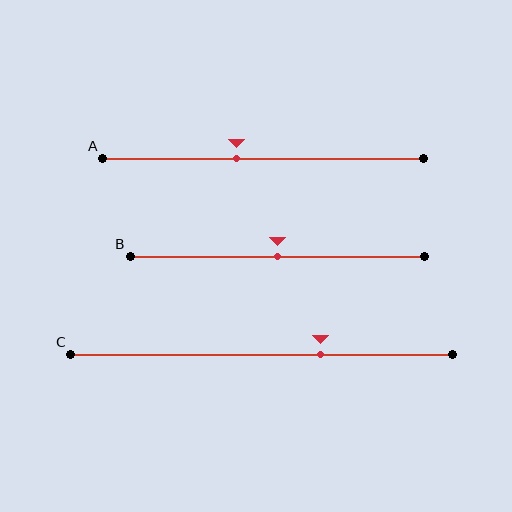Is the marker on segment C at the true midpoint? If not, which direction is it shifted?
No, the marker on segment C is shifted to the right by about 16% of the segment length.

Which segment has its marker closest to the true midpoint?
Segment B has its marker closest to the true midpoint.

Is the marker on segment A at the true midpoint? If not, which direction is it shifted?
No, the marker on segment A is shifted to the left by about 8% of the segment length.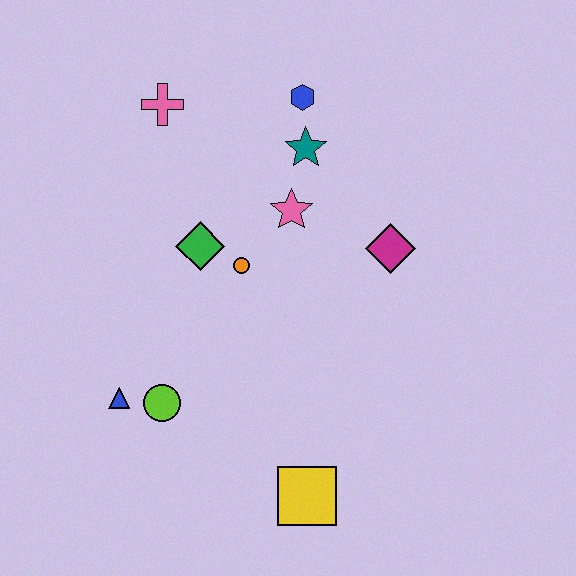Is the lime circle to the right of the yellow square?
No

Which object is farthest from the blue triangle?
The blue hexagon is farthest from the blue triangle.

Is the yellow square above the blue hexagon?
No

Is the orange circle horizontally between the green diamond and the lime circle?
No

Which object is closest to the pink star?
The teal star is closest to the pink star.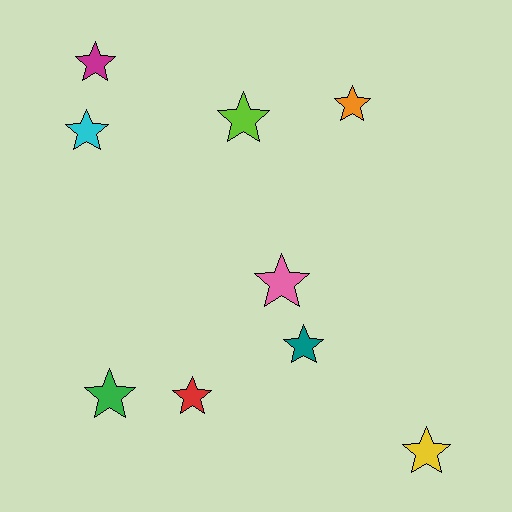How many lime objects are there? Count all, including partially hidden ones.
There is 1 lime object.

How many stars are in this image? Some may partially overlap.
There are 9 stars.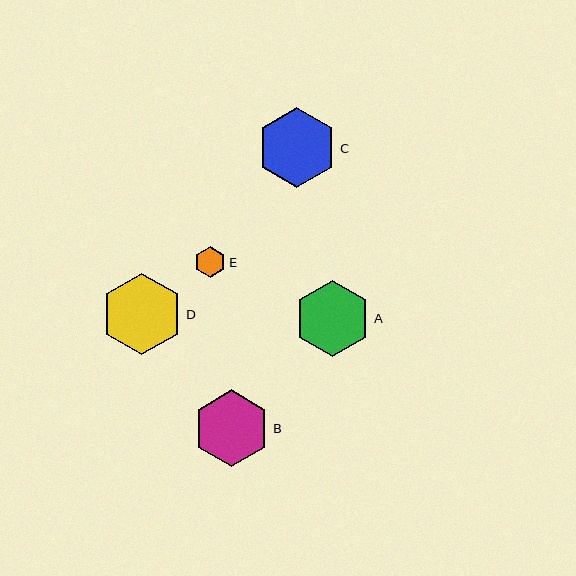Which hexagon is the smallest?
Hexagon E is the smallest with a size of approximately 31 pixels.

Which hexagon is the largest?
Hexagon D is the largest with a size of approximately 82 pixels.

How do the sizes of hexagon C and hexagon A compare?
Hexagon C and hexagon A are approximately the same size.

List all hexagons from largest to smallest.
From largest to smallest: D, C, B, A, E.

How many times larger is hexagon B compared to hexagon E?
Hexagon B is approximately 2.4 times the size of hexagon E.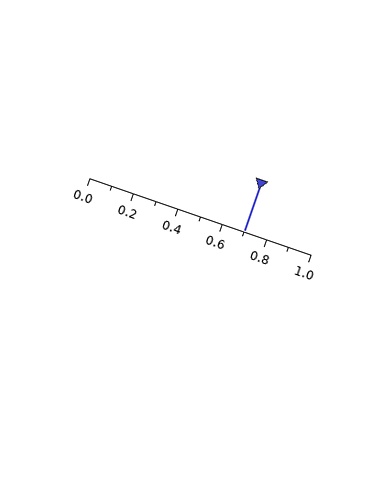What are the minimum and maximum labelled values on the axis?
The axis runs from 0.0 to 1.0.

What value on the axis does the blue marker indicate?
The marker indicates approximately 0.7.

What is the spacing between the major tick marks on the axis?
The major ticks are spaced 0.2 apart.